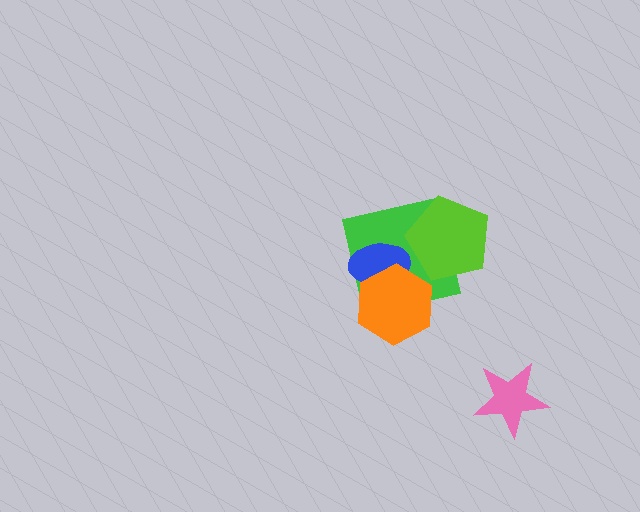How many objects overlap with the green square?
3 objects overlap with the green square.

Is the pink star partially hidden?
No, no other shape covers it.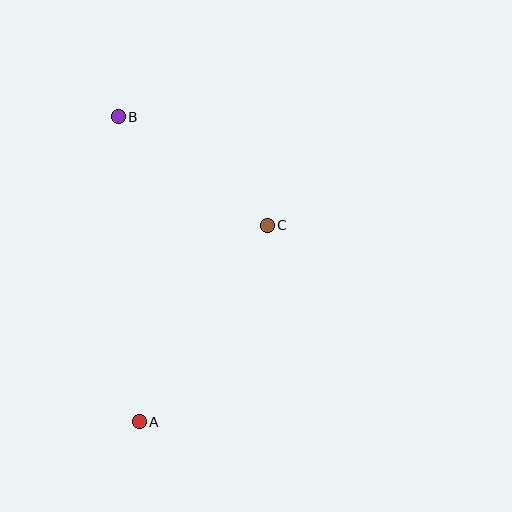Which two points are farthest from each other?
Points A and B are farthest from each other.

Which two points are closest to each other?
Points B and C are closest to each other.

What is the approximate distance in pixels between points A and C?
The distance between A and C is approximately 235 pixels.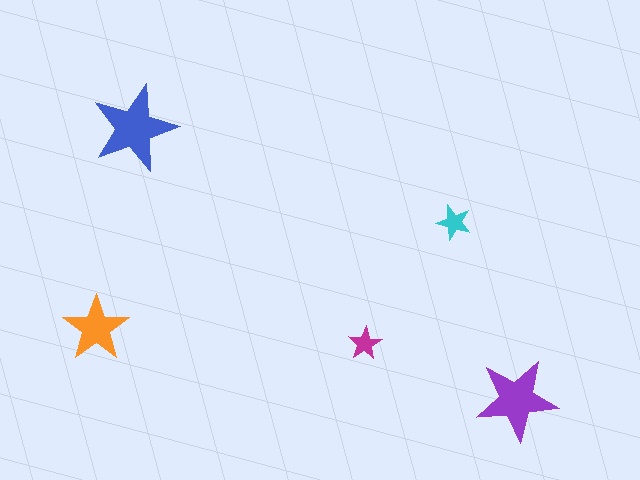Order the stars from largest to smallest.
the blue one, the purple one, the orange one, the cyan one, the magenta one.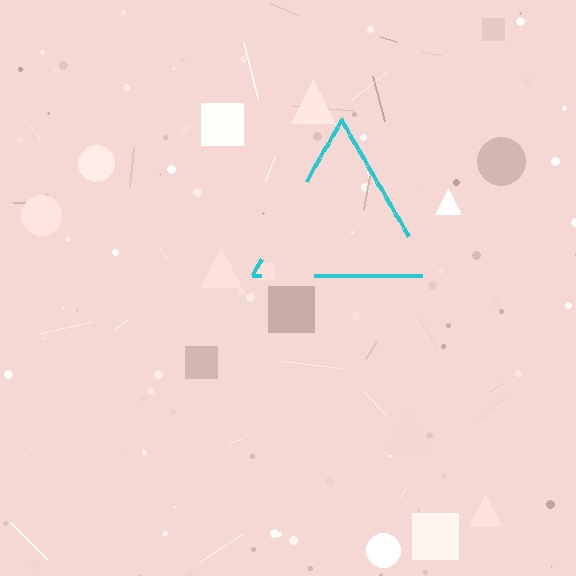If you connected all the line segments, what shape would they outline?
They would outline a triangle.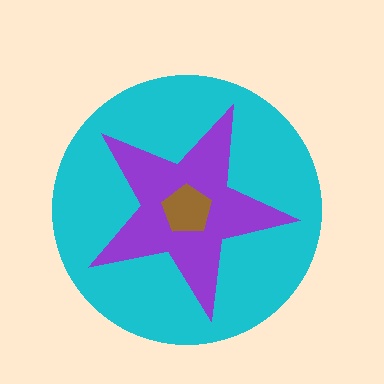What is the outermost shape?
The cyan circle.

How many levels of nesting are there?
3.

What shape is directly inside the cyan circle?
The purple star.